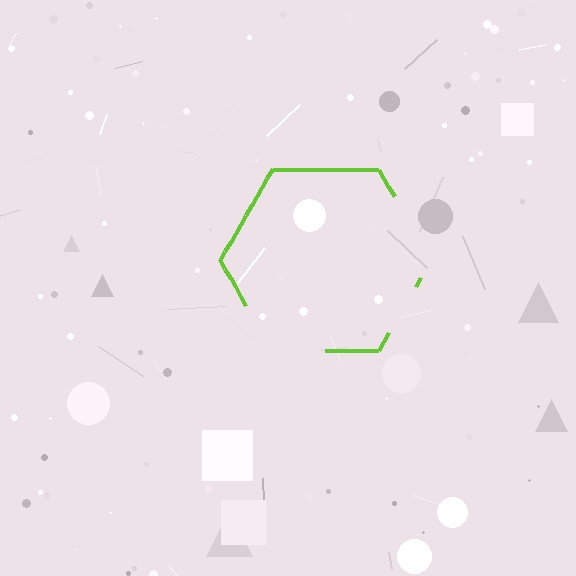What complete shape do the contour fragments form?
The contour fragments form a hexagon.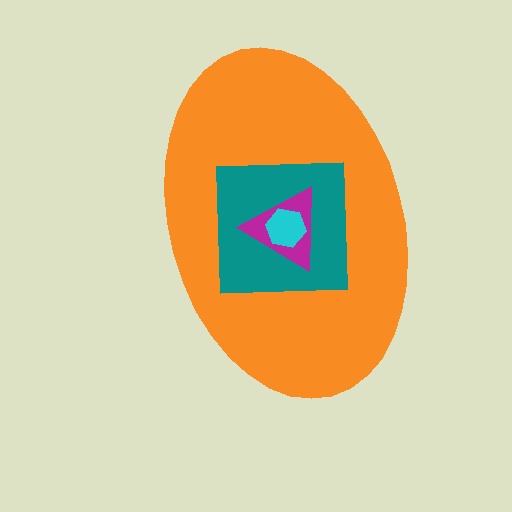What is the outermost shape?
The orange ellipse.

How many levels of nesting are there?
4.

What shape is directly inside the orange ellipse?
The teal square.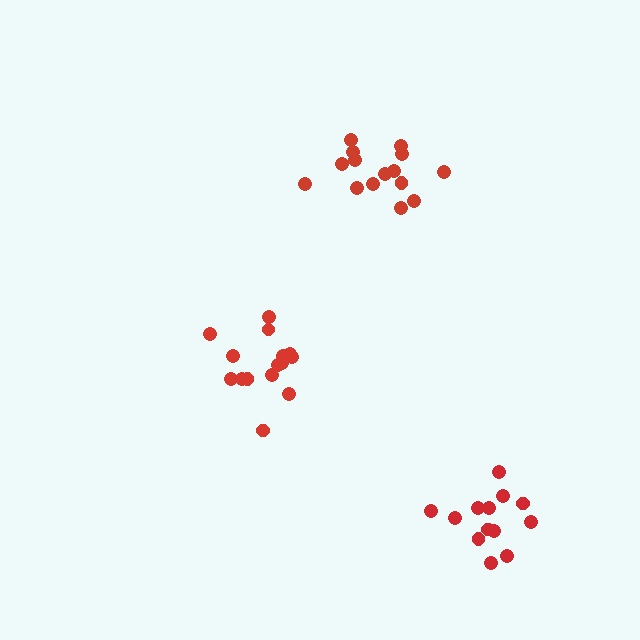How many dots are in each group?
Group 1: 15 dots, Group 2: 15 dots, Group 3: 13 dots (43 total).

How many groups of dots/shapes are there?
There are 3 groups.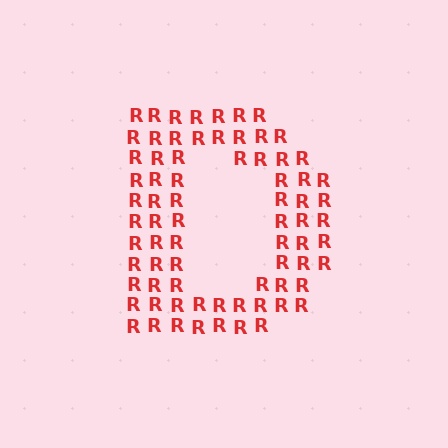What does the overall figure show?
The overall figure shows the letter D.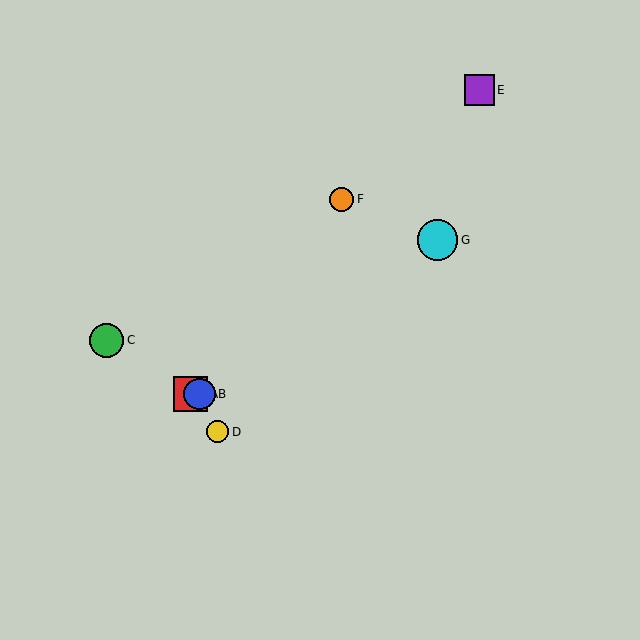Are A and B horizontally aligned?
Yes, both are at y≈394.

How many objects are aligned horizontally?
2 objects (A, B) are aligned horizontally.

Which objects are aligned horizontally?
Objects A, B are aligned horizontally.